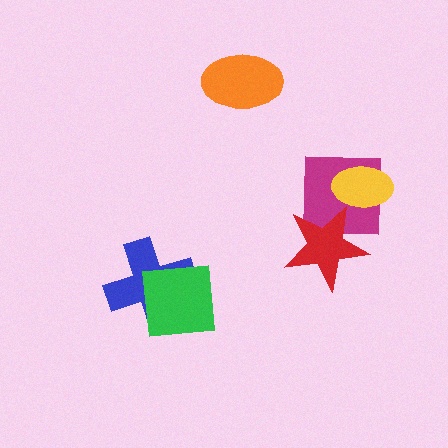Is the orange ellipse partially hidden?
No, no other shape covers it.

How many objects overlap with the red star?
1 object overlaps with the red star.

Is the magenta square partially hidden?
Yes, it is partially covered by another shape.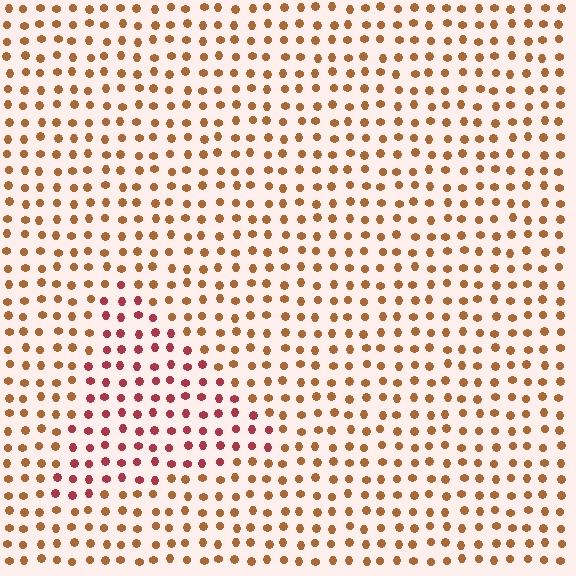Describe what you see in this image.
The image is filled with small brown elements in a uniform arrangement. A triangle-shaped region is visible where the elements are tinted to a slightly different hue, forming a subtle color boundary.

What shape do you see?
I see a triangle.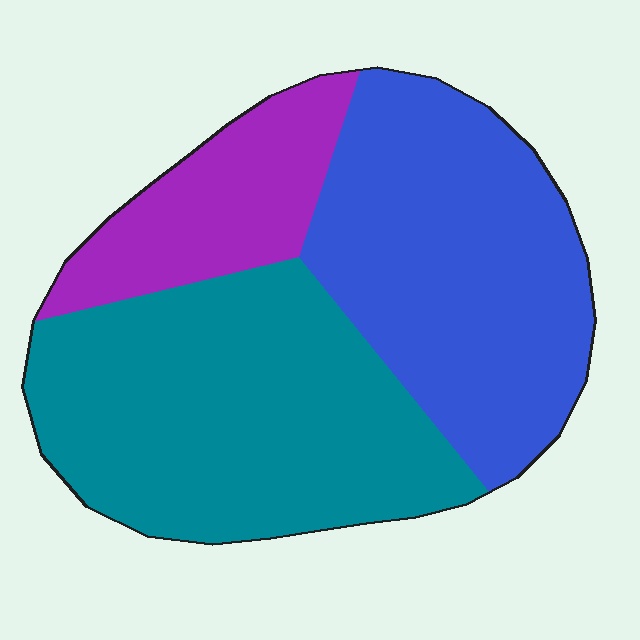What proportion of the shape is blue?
Blue takes up about two fifths (2/5) of the shape.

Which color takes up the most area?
Teal, at roughly 45%.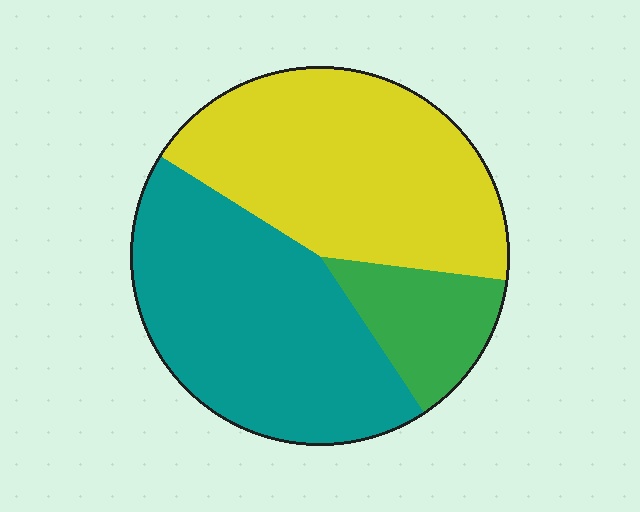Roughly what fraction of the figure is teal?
Teal takes up between a third and a half of the figure.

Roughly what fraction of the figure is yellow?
Yellow takes up about two fifths (2/5) of the figure.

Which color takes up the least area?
Green, at roughly 15%.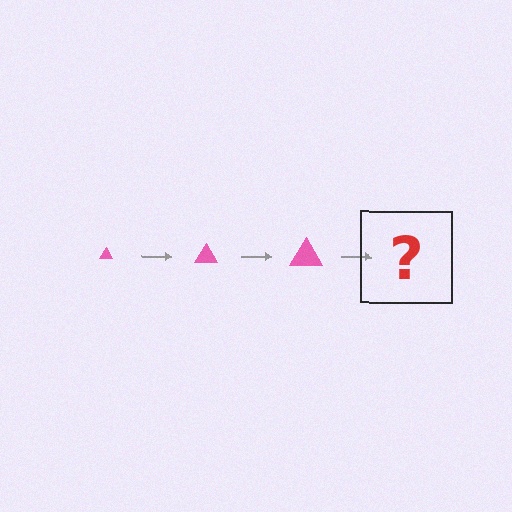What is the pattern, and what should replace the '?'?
The pattern is that the triangle gets progressively larger each step. The '?' should be a pink triangle, larger than the previous one.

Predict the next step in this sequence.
The next step is a pink triangle, larger than the previous one.